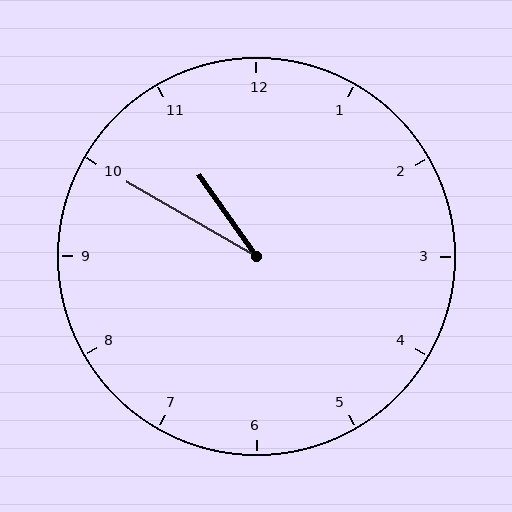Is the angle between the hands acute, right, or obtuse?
It is acute.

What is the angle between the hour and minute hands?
Approximately 25 degrees.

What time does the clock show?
10:50.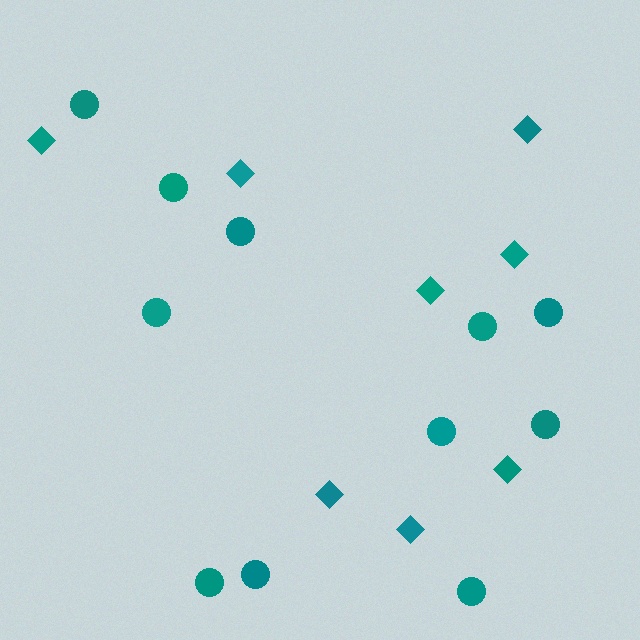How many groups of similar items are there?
There are 2 groups: one group of diamonds (8) and one group of circles (11).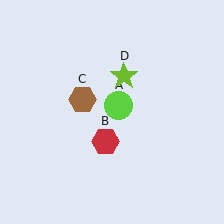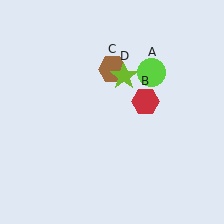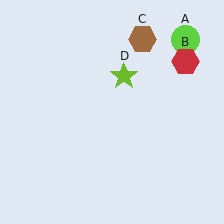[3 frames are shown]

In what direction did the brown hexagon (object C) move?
The brown hexagon (object C) moved up and to the right.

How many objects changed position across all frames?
3 objects changed position: lime circle (object A), red hexagon (object B), brown hexagon (object C).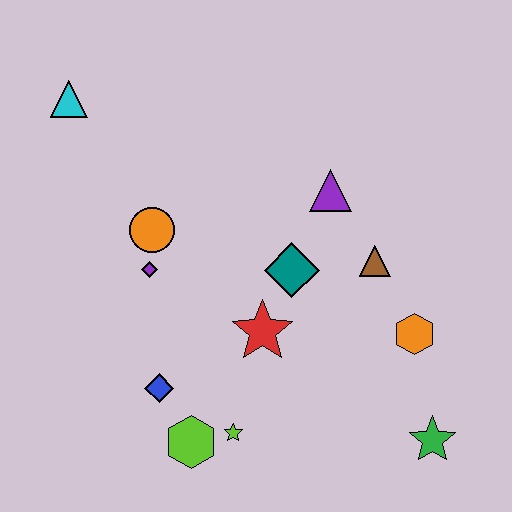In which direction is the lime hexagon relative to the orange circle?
The lime hexagon is below the orange circle.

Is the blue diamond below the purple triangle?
Yes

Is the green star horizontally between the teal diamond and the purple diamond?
No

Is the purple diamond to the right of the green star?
No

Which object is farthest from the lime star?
The cyan triangle is farthest from the lime star.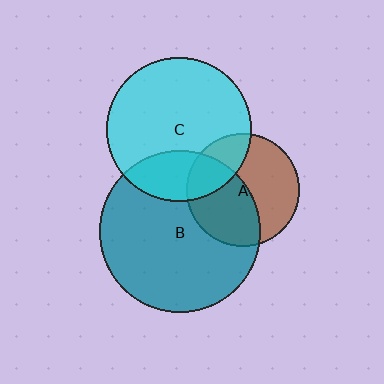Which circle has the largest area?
Circle B (teal).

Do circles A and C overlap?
Yes.